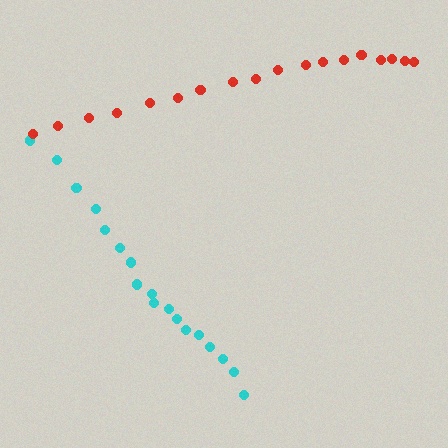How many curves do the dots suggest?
There are 2 distinct paths.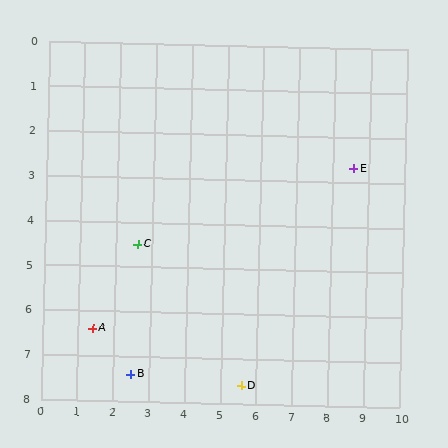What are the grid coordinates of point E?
Point E is at approximately (8.6, 2.7).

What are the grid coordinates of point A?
Point A is at approximately (1.4, 6.4).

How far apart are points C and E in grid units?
Points C and E are about 6.3 grid units apart.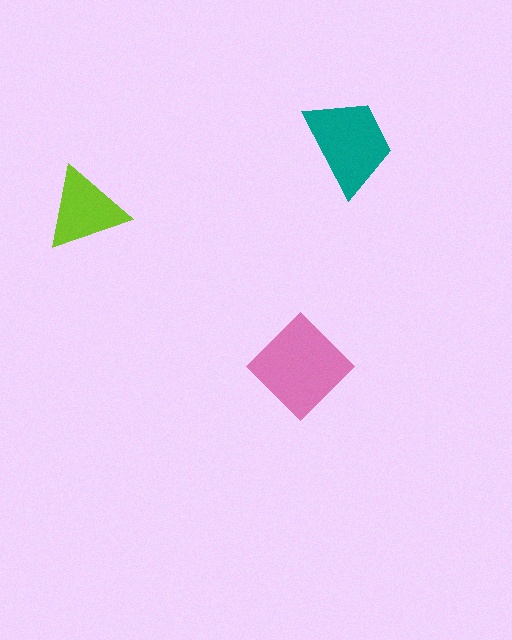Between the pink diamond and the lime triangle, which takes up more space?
The pink diamond.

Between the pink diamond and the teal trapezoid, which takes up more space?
The pink diamond.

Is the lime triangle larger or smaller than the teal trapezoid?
Smaller.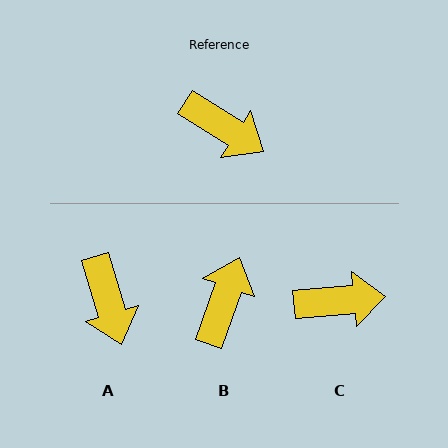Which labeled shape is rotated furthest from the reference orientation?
B, about 102 degrees away.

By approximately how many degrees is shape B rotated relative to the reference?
Approximately 102 degrees counter-clockwise.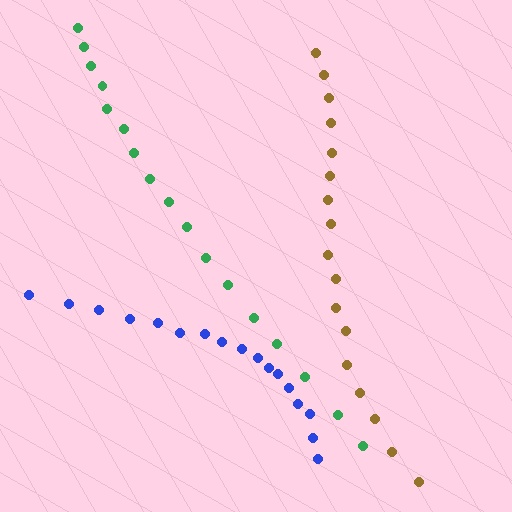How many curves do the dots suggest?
There are 3 distinct paths.